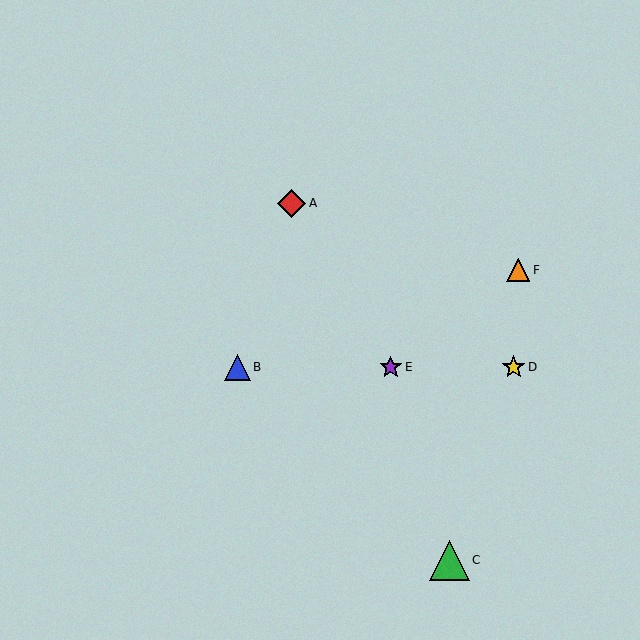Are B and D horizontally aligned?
Yes, both are at y≈367.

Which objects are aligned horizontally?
Objects B, D, E are aligned horizontally.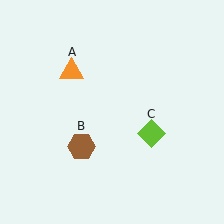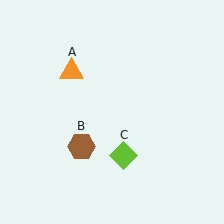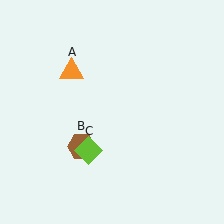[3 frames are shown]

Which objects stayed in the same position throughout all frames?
Orange triangle (object A) and brown hexagon (object B) remained stationary.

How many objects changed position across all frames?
1 object changed position: lime diamond (object C).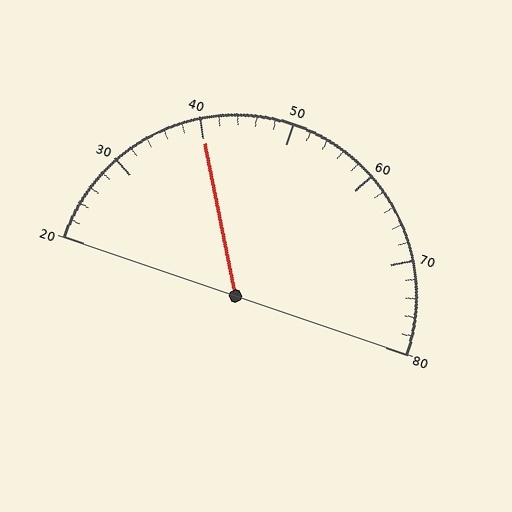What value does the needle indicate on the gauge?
The needle indicates approximately 40.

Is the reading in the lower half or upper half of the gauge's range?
The reading is in the lower half of the range (20 to 80).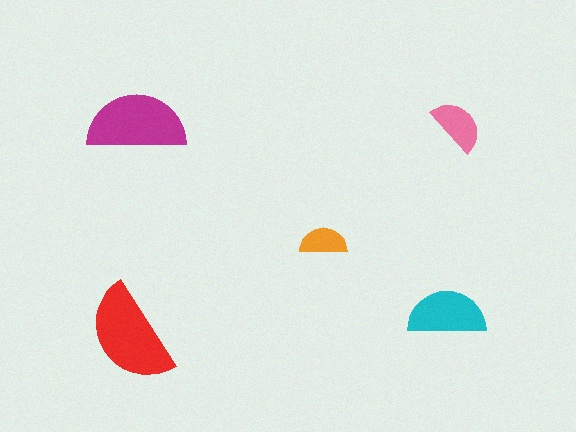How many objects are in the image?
There are 5 objects in the image.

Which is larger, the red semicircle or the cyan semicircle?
The red one.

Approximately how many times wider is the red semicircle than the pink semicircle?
About 2 times wider.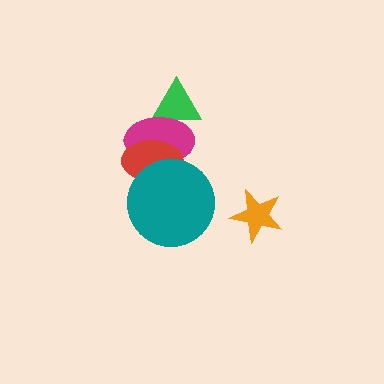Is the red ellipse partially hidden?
Yes, it is partially covered by another shape.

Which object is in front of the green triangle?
The magenta ellipse is in front of the green triangle.